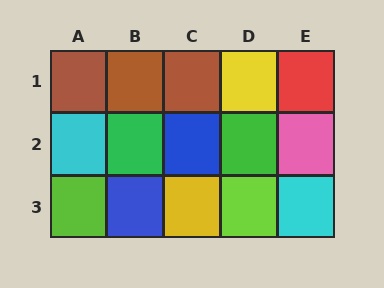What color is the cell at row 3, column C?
Yellow.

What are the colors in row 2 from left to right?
Cyan, green, blue, green, pink.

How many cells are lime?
2 cells are lime.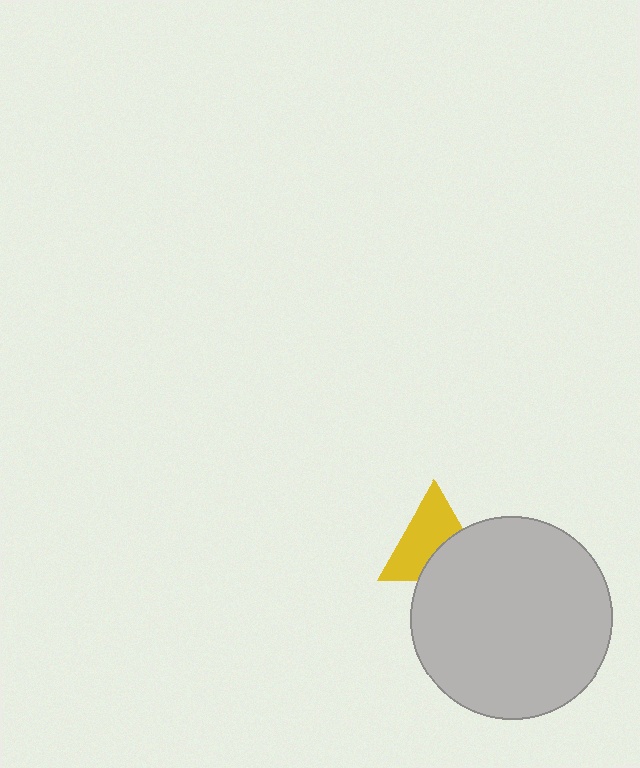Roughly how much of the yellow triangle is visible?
About half of it is visible (roughly 62%).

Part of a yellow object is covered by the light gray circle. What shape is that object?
It is a triangle.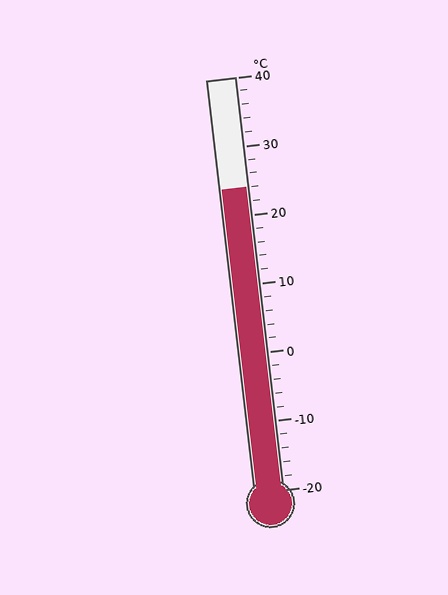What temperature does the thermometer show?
The thermometer shows approximately 24°C.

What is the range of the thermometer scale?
The thermometer scale ranges from -20°C to 40°C.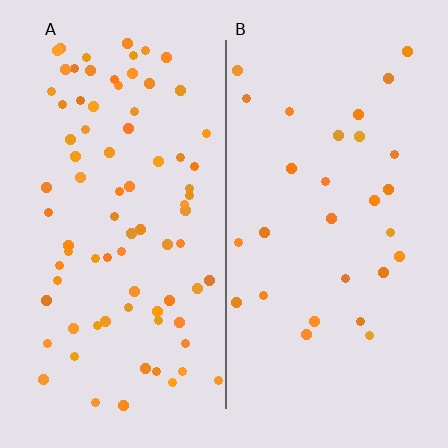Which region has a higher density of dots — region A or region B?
A (the left).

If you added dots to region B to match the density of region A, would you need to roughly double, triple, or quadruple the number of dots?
Approximately triple.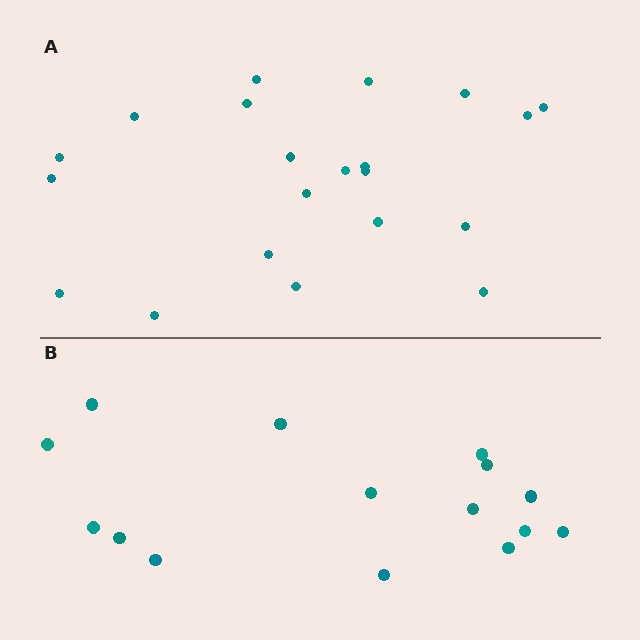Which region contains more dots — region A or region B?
Region A (the top region) has more dots.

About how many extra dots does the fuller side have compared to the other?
Region A has about 6 more dots than region B.